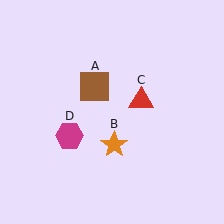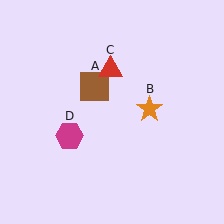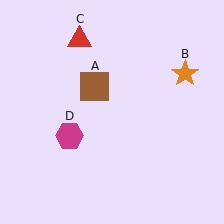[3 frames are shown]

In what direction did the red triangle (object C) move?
The red triangle (object C) moved up and to the left.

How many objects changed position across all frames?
2 objects changed position: orange star (object B), red triangle (object C).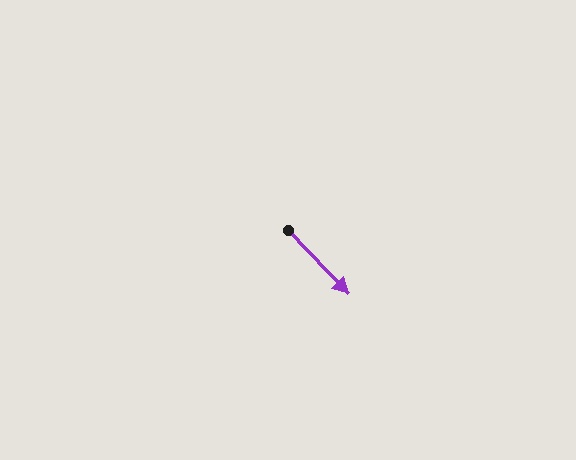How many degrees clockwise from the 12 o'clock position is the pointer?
Approximately 136 degrees.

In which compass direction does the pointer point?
Southeast.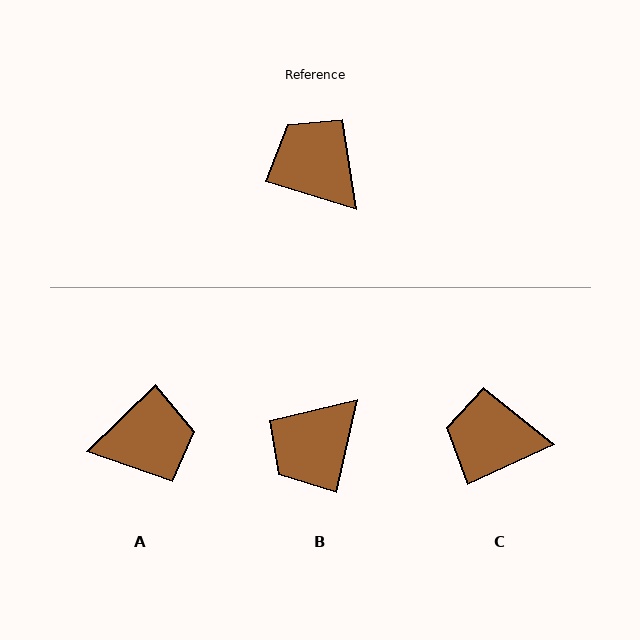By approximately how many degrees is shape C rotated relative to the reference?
Approximately 42 degrees counter-clockwise.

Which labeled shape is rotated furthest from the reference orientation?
A, about 119 degrees away.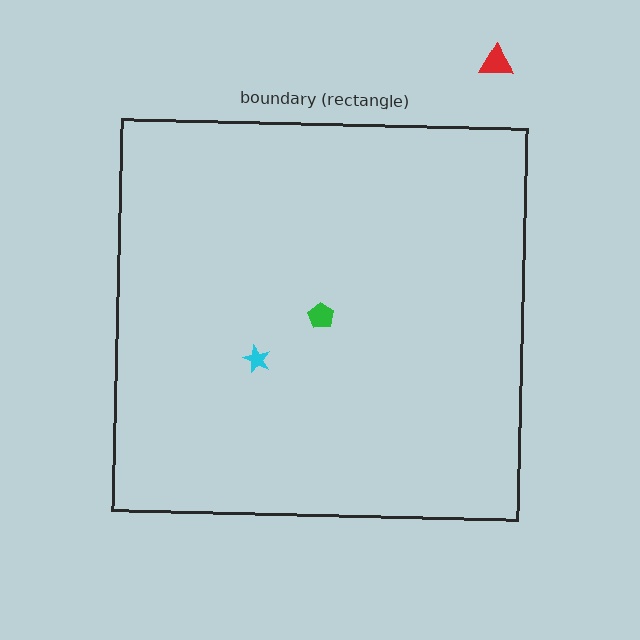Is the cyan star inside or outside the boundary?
Inside.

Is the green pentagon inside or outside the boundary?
Inside.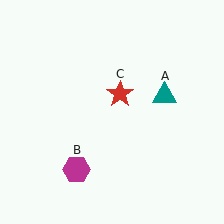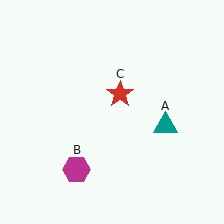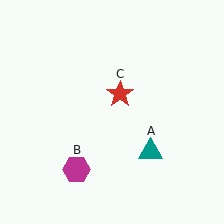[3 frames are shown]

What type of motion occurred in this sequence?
The teal triangle (object A) rotated clockwise around the center of the scene.